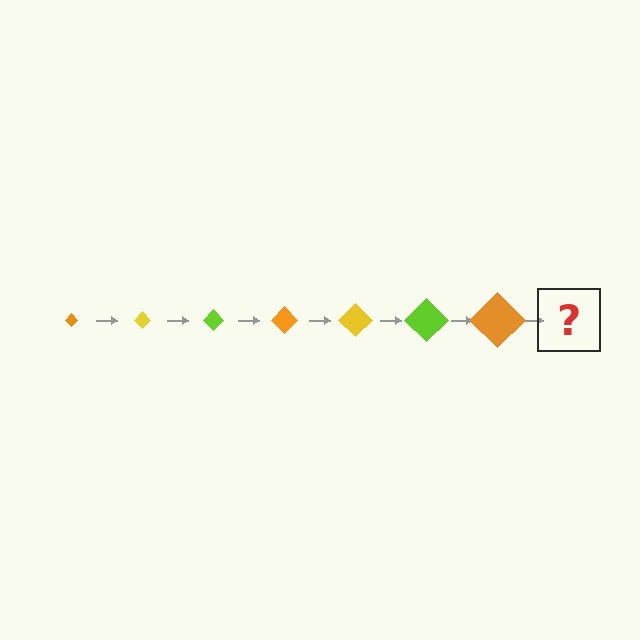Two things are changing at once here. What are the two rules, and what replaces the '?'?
The two rules are that the diamond grows larger each step and the color cycles through orange, yellow, and lime. The '?' should be a yellow diamond, larger than the previous one.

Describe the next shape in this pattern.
It should be a yellow diamond, larger than the previous one.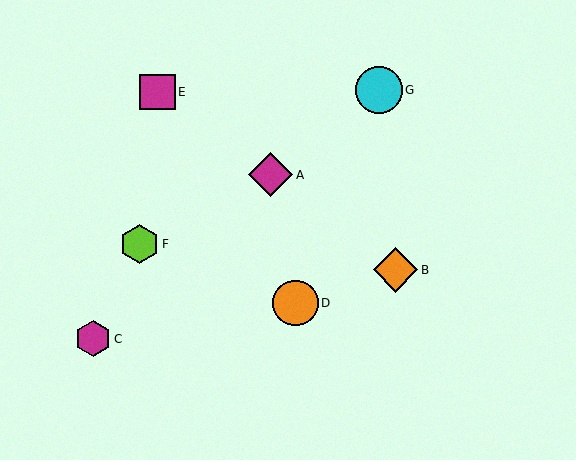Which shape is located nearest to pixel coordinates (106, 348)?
The magenta hexagon (labeled C) at (93, 339) is nearest to that location.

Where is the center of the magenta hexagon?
The center of the magenta hexagon is at (93, 339).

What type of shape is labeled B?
Shape B is an orange diamond.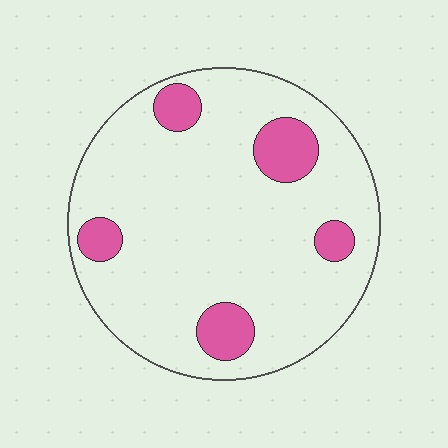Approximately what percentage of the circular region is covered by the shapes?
Approximately 15%.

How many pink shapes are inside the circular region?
5.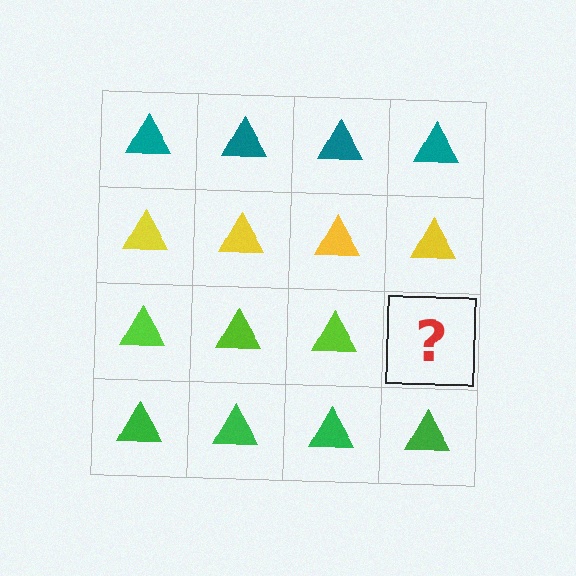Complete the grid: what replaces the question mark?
The question mark should be replaced with a lime triangle.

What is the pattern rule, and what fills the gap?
The rule is that each row has a consistent color. The gap should be filled with a lime triangle.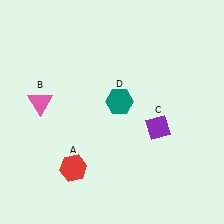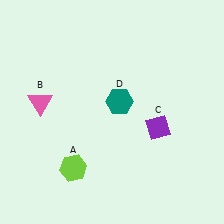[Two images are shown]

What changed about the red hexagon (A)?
In Image 1, A is red. In Image 2, it changed to lime.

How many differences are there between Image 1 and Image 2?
There is 1 difference between the two images.